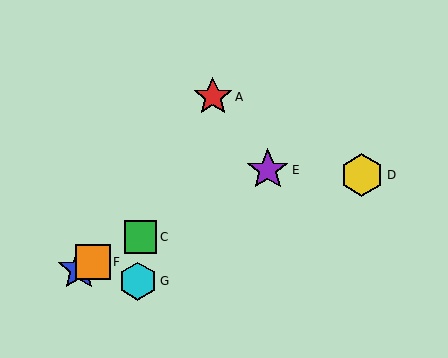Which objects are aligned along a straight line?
Objects B, C, E, F are aligned along a straight line.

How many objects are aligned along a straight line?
4 objects (B, C, E, F) are aligned along a straight line.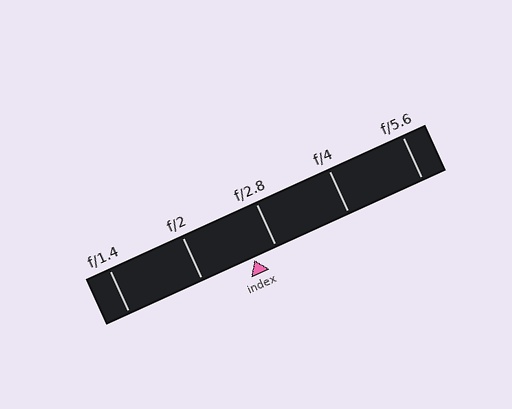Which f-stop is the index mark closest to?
The index mark is closest to f/2.8.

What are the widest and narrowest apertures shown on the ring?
The widest aperture shown is f/1.4 and the narrowest is f/5.6.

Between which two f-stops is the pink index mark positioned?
The index mark is between f/2 and f/2.8.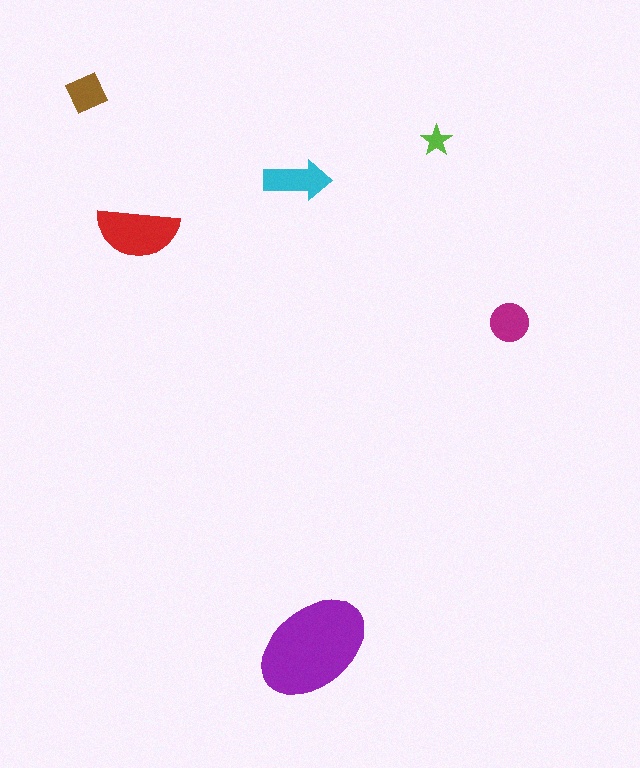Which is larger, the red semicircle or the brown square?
The red semicircle.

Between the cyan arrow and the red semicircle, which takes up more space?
The red semicircle.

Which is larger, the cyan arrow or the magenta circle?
The cyan arrow.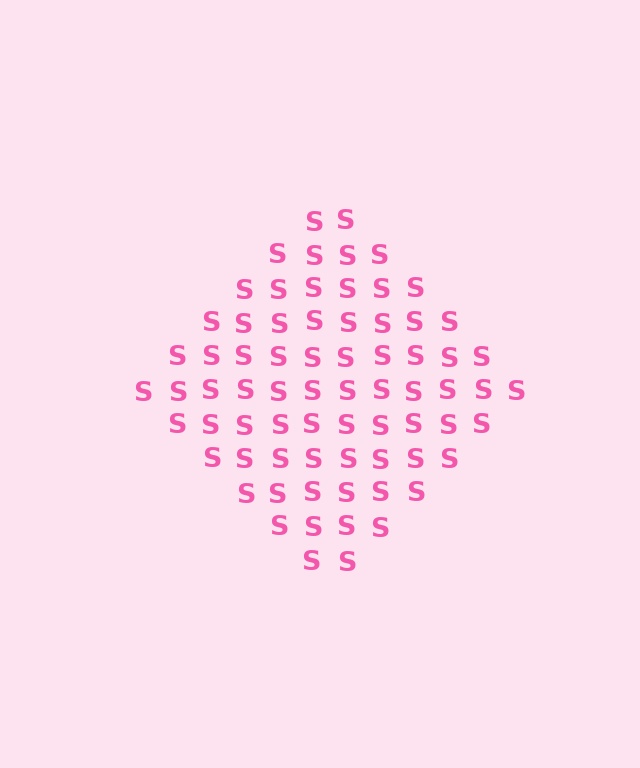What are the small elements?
The small elements are letter S's.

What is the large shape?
The large shape is a diamond.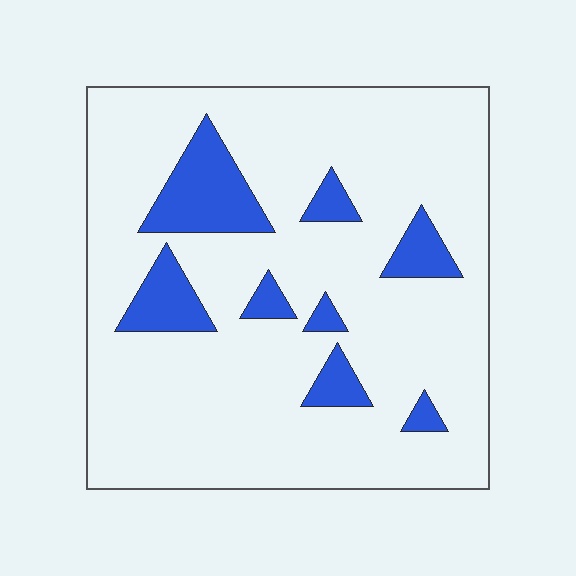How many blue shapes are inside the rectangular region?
8.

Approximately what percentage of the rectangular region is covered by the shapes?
Approximately 15%.